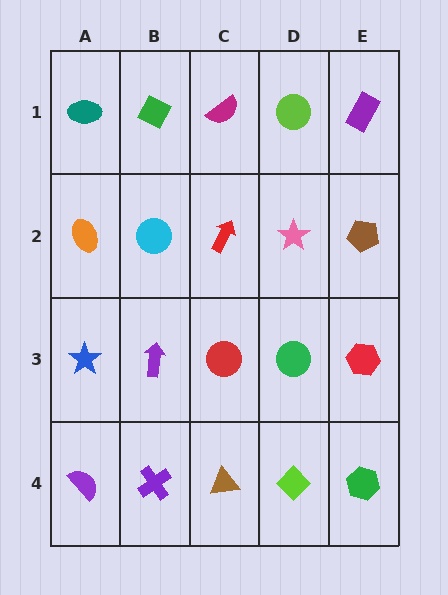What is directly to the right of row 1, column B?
A magenta semicircle.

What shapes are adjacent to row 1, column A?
An orange ellipse (row 2, column A), a green diamond (row 1, column B).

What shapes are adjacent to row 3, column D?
A pink star (row 2, column D), a lime diamond (row 4, column D), a red circle (row 3, column C), a red hexagon (row 3, column E).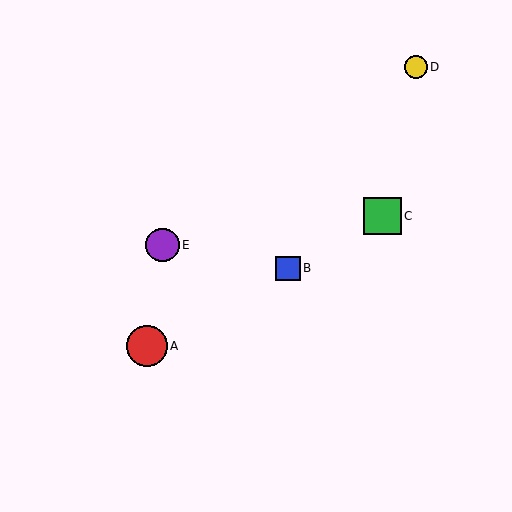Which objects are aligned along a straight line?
Objects A, B, C are aligned along a straight line.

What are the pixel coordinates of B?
Object B is at (288, 268).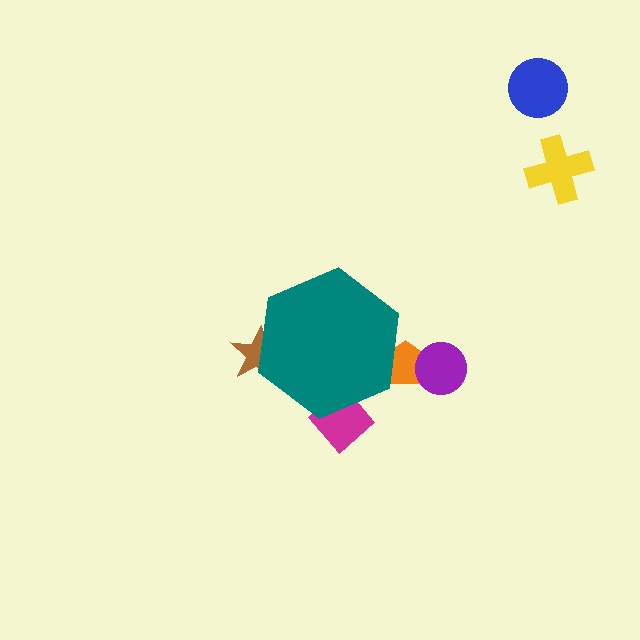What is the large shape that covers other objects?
A teal hexagon.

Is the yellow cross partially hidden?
No, the yellow cross is fully visible.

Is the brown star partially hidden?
Yes, the brown star is partially hidden behind the teal hexagon.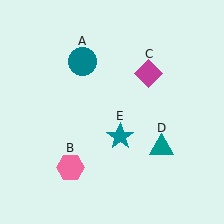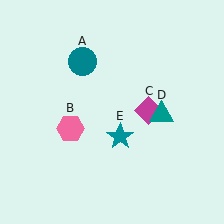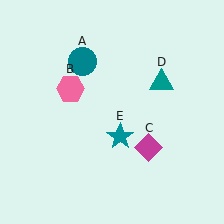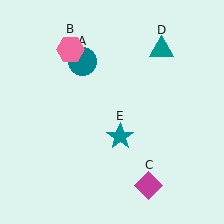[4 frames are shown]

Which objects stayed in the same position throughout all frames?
Teal circle (object A) and teal star (object E) remained stationary.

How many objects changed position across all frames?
3 objects changed position: pink hexagon (object B), magenta diamond (object C), teal triangle (object D).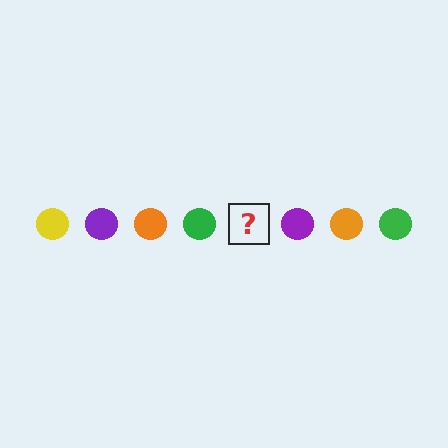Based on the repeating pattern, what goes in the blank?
The blank should be a yellow circle.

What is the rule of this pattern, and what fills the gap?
The rule is that the pattern cycles through yellow, purple, orange, green circles. The gap should be filled with a yellow circle.